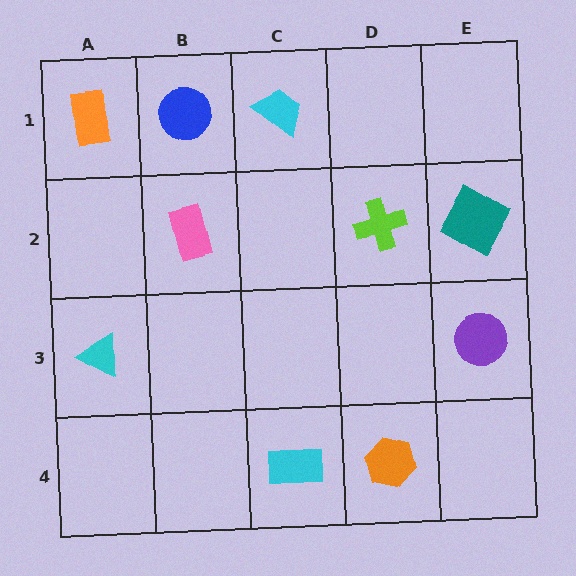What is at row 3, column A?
A cyan triangle.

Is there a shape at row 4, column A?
No, that cell is empty.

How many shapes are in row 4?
2 shapes.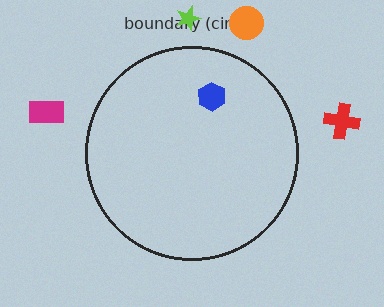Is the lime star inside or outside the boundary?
Outside.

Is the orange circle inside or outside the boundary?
Outside.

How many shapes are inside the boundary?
1 inside, 4 outside.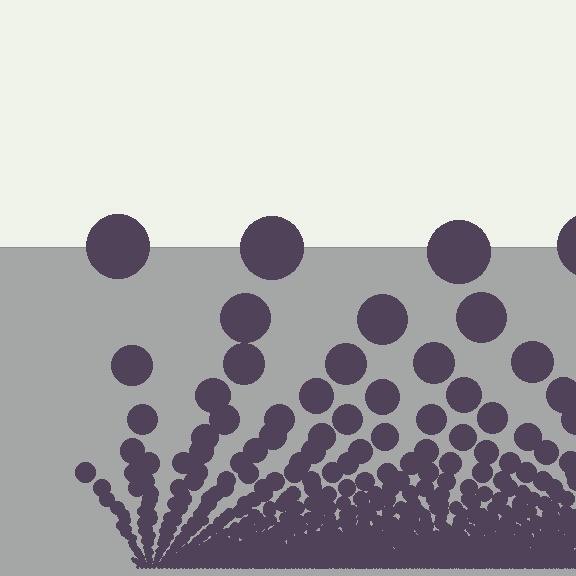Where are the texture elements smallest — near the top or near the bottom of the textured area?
Near the bottom.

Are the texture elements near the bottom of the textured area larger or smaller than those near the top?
Smaller. The gradient is inverted — elements near the bottom are smaller and denser.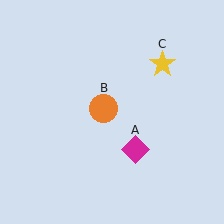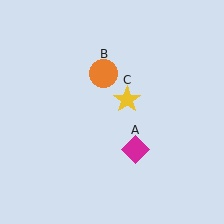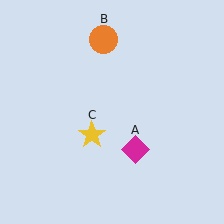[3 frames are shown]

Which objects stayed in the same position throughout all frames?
Magenta diamond (object A) remained stationary.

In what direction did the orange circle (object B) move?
The orange circle (object B) moved up.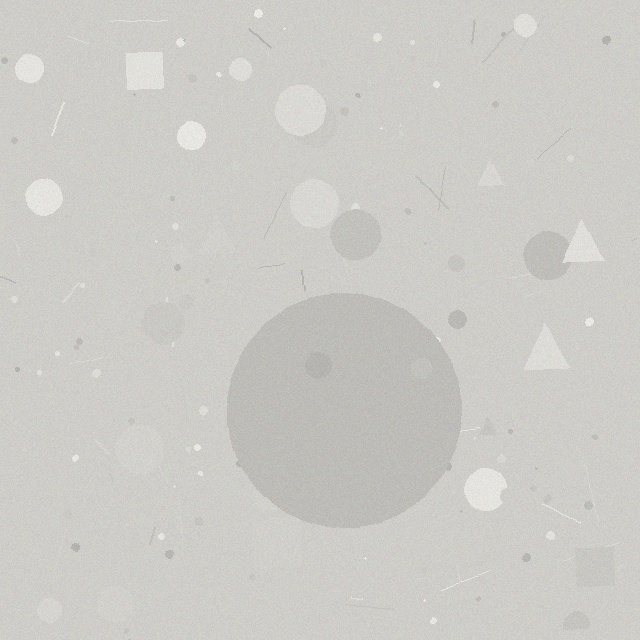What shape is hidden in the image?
A circle is hidden in the image.